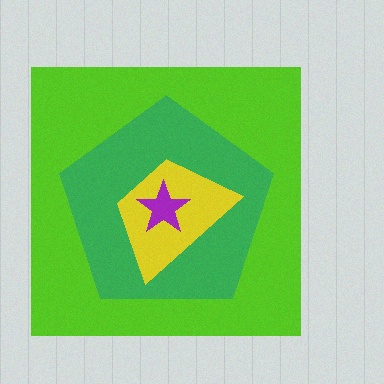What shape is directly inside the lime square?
The green pentagon.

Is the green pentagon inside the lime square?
Yes.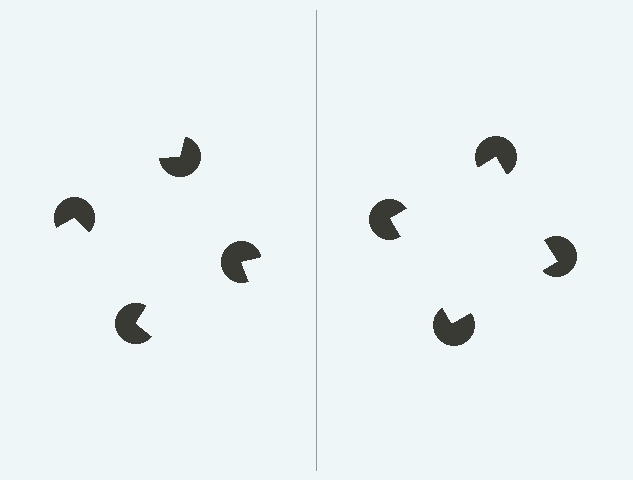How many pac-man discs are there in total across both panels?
8 — 4 on each side.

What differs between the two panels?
The pac-man discs are positioned identically on both sides; only the wedge orientations differ. On the right they align to a square; on the left they are misaligned.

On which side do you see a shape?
An illusory square appears on the right side. On the left side the wedge cuts are rotated, so no coherent shape forms.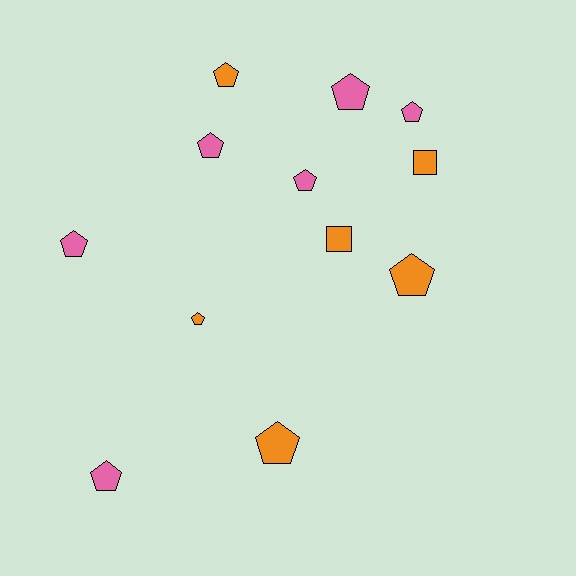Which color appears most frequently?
Pink, with 6 objects.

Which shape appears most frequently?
Pentagon, with 10 objects.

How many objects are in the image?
There are 12 objects.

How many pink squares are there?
There are no pink squares.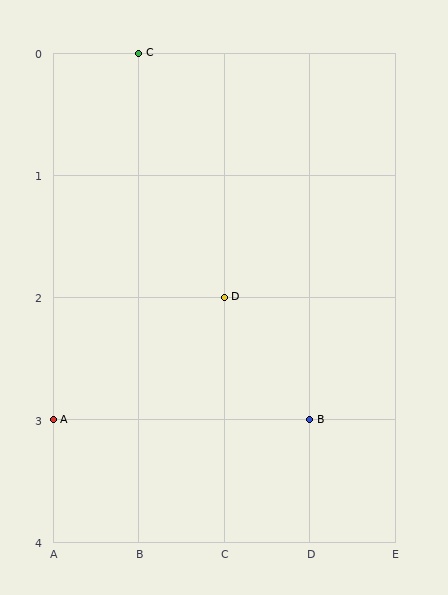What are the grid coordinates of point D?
Point D is at grid coordinates (C, 2).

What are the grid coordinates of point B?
Point B is at grid coordinates (D, 3).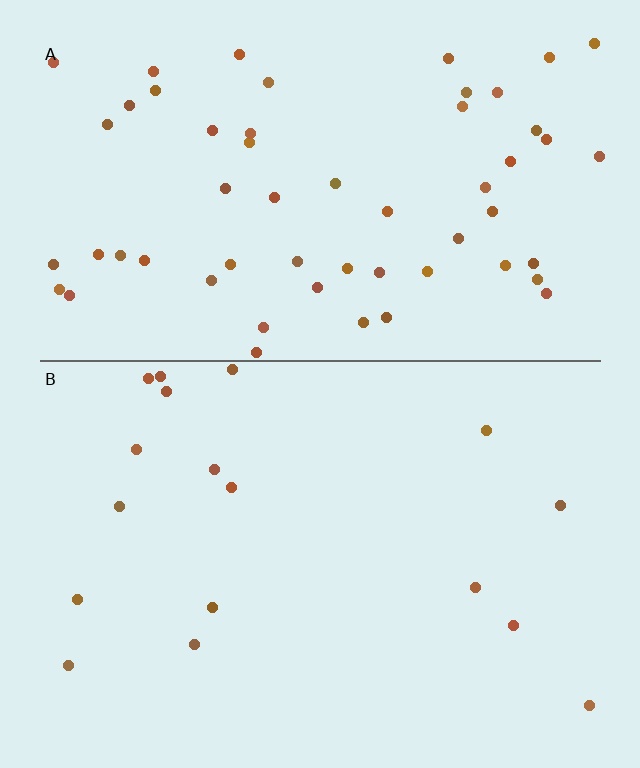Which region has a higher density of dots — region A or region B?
A (the top).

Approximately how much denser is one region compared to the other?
Approximately 3.3× — region A over region B.